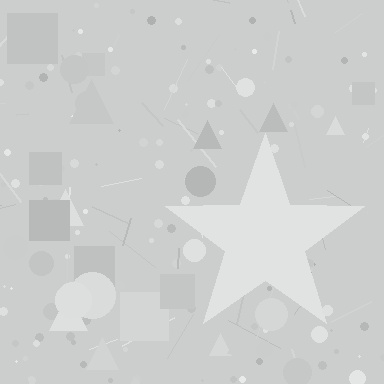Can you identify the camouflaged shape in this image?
The camouflaged shape is a star.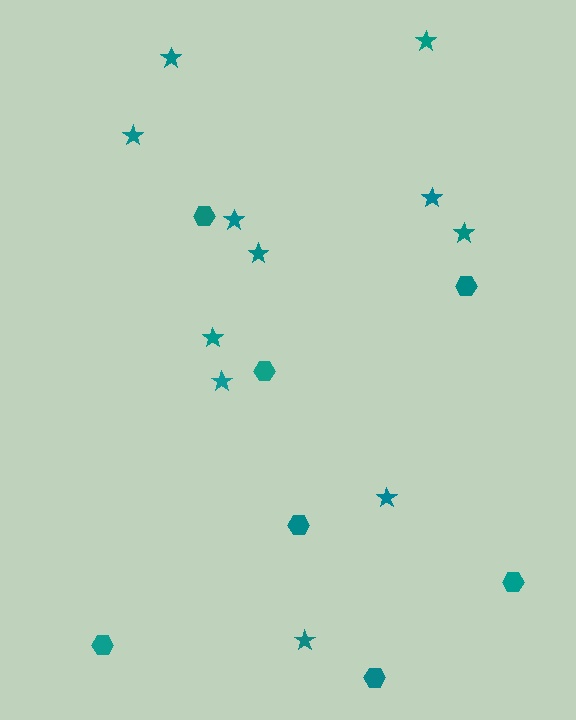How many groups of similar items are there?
There are 2 groups: one group of hexagons (7) and one group of stars (11).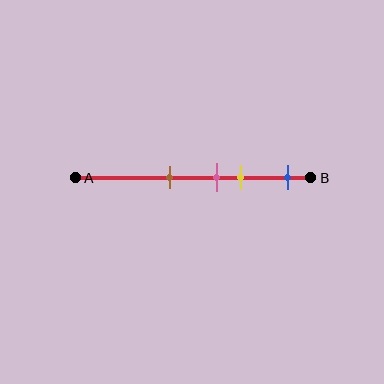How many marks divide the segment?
There are 4 marks dividing the segment.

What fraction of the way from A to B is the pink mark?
The pink mark is approximately 60% (0.6) of the way from A to B.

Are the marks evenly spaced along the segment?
No, the marks are not evenly spaced.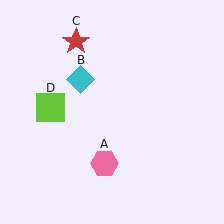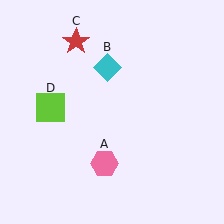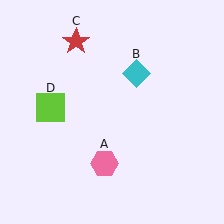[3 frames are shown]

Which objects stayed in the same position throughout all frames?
Pink hexagon (object A) and red star (object C) and lime square (object D) remained stationary.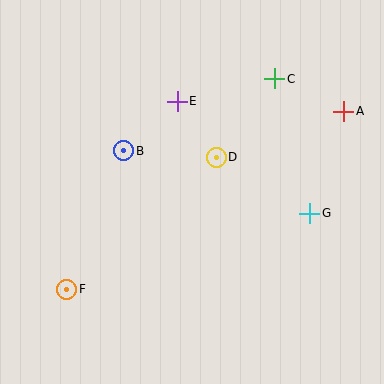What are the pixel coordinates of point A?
Point A is at (344, 111).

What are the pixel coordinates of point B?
Point B is at (124, 151).